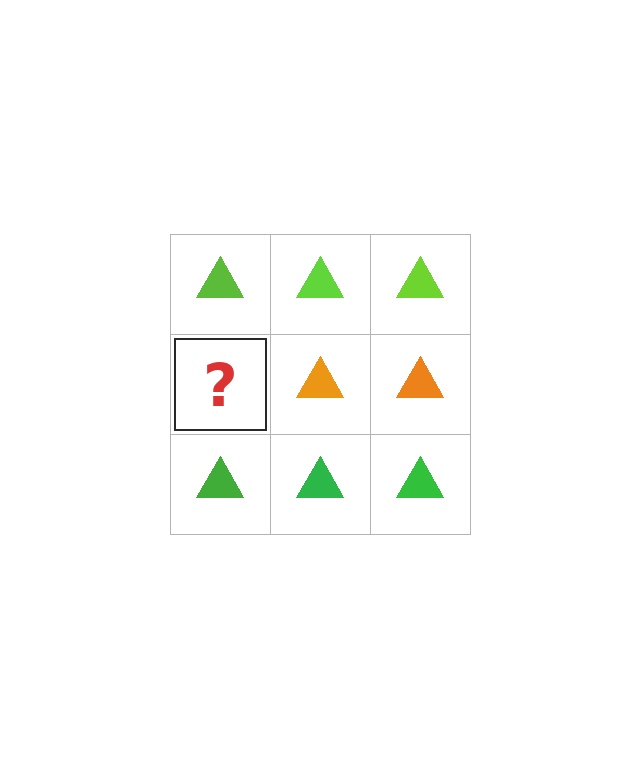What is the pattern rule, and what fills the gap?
The rule is that each row has a consistent color. The gap should be filled with an orange triangle.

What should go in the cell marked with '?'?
The missing cell should contain an orange triangle.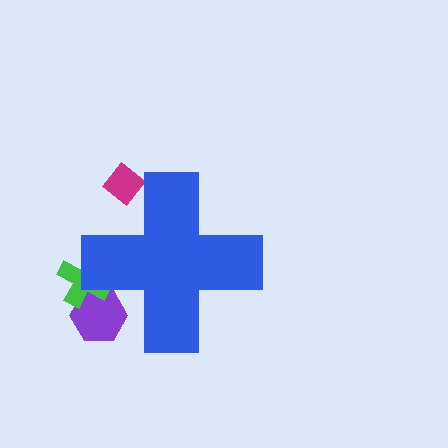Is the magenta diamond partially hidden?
Yes, the magenta diamond is partially hidden behind the blue cross.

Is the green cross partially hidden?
Yes, the green cross is partially hidden behind the blue cross.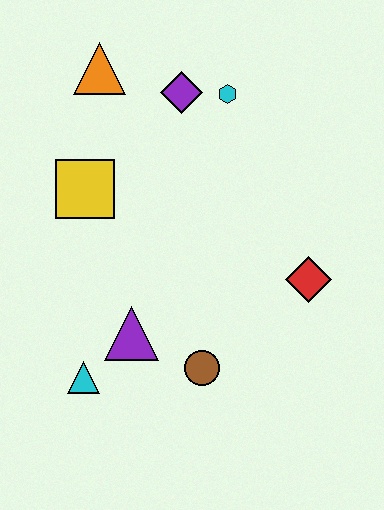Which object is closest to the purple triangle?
The cyan triangle is closest to the purple triangle.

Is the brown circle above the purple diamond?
No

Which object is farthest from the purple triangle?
The orange triangle is farthest from the purple triangle.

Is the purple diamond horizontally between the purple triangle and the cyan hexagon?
Yes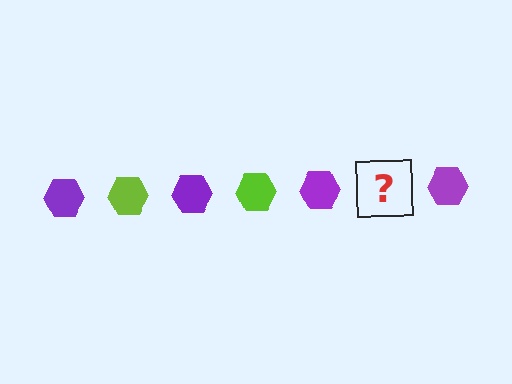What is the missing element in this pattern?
The missing element is a lime hexagon.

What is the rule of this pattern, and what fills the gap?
The rule is that the pattern cycles through purple, lime hexagons. The gap should be filled with a lime hexagon.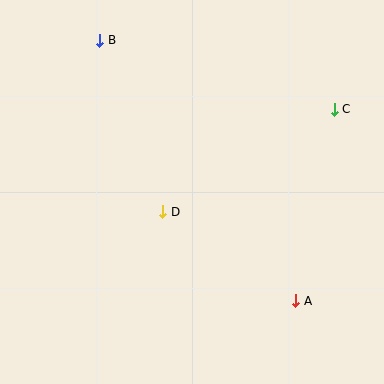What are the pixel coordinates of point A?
Point A is at (296, 301).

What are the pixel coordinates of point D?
Point D is at (163, 212).